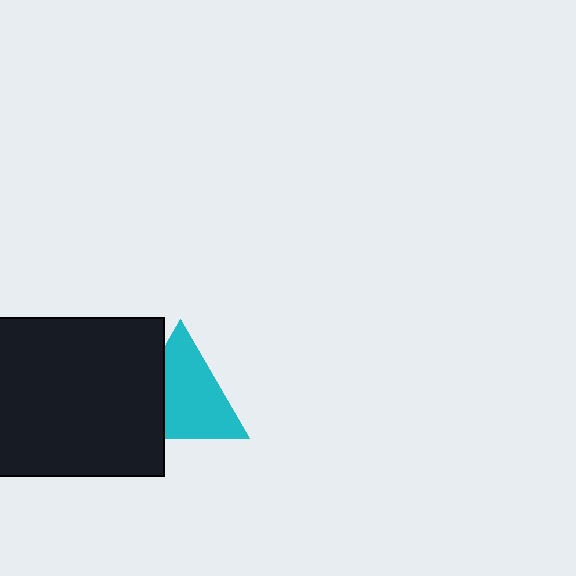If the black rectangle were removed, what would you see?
You would see the complete cyan triangle.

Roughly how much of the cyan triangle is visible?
Most of it is visible (roughly 69%).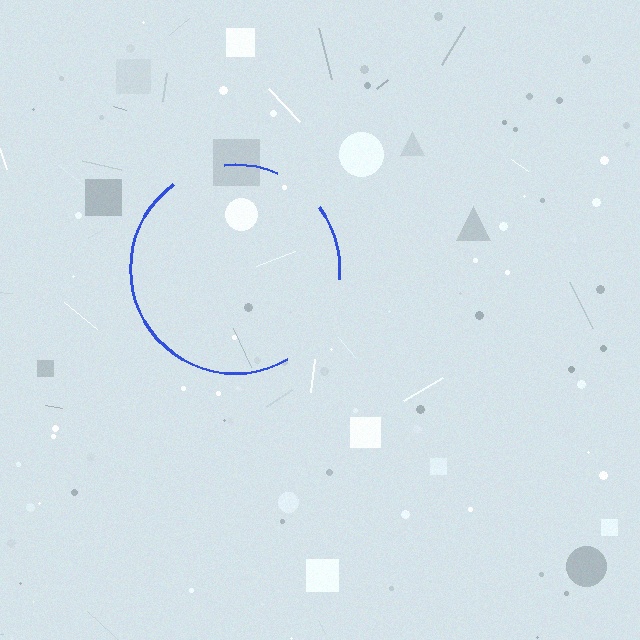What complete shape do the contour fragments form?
The contour fragments form a circle.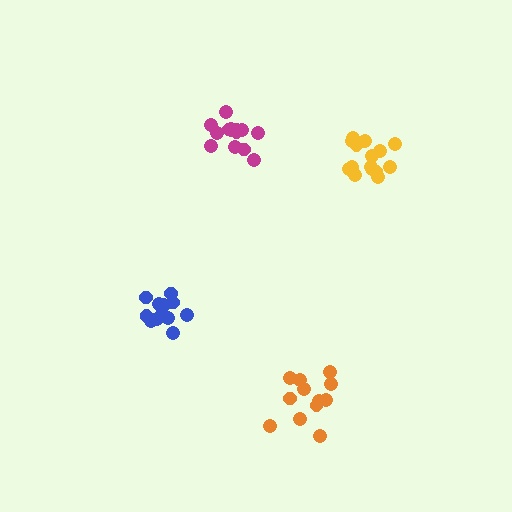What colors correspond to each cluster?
The clusters are colored: yellow, orange, magenta, blue.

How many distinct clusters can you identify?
There are 4 distinct clusters.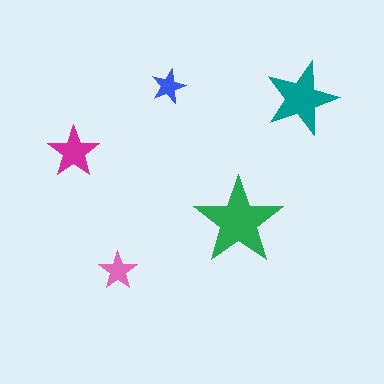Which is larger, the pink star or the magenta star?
The magenta one.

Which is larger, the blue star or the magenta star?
The magenta one.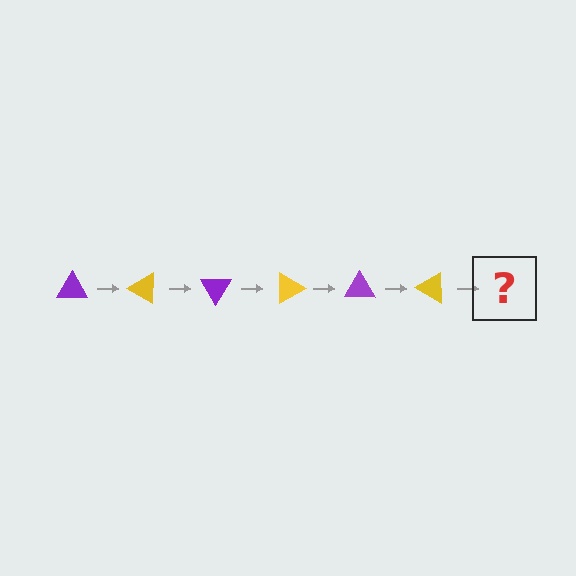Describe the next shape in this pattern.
It should be a purple triangle, rotated 180 degrees from the start.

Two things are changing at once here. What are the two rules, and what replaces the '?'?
The two rules are that it rotates 30 degrees each step and the color cycles through purple and yellow. The '?' should be a purple triangle, rotated 180 degrees from the start.